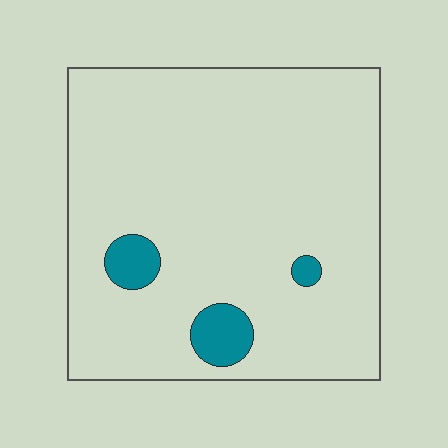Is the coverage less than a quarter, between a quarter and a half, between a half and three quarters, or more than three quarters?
Less than a quarter.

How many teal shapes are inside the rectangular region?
3.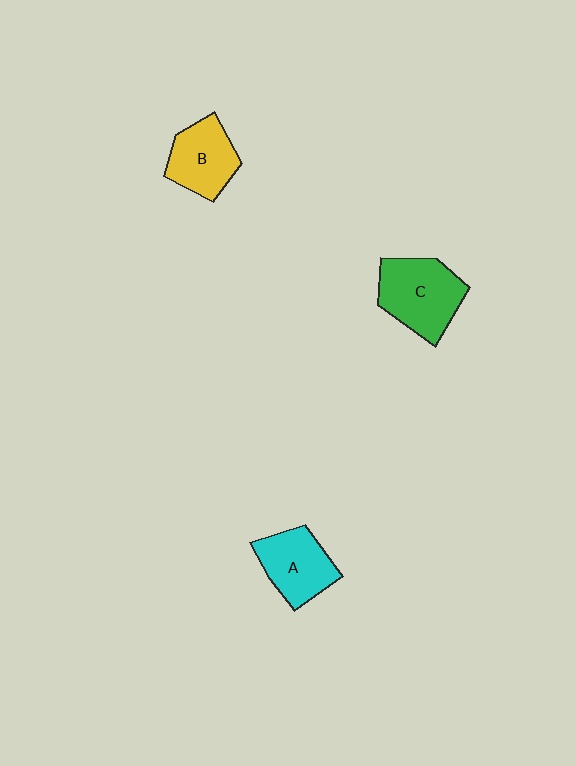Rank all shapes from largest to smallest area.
From largest to smallest: C (green), A (cyan), B (yellow).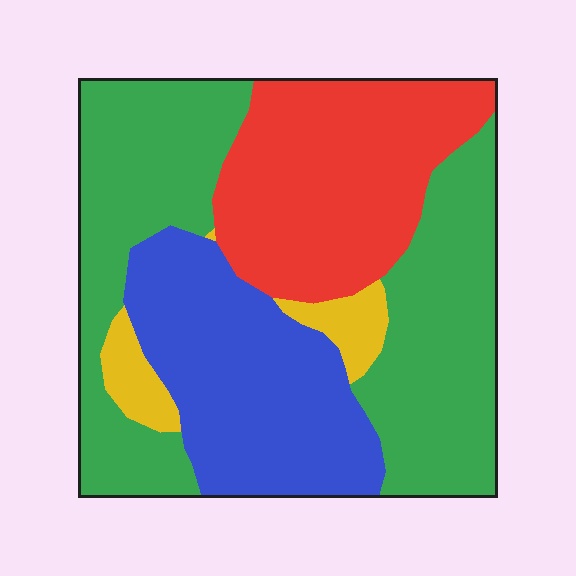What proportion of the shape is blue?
Blue takes up about one quarter (1/4) of the shape.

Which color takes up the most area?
Green, at roughly 45%.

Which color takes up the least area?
Yellow, at roughly 5%.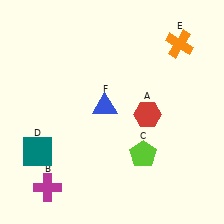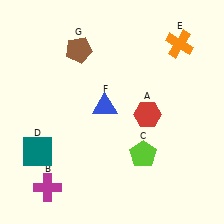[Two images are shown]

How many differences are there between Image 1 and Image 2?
There is 1 difference between the two images.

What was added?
A brown pentagon (G) was added in Image 2.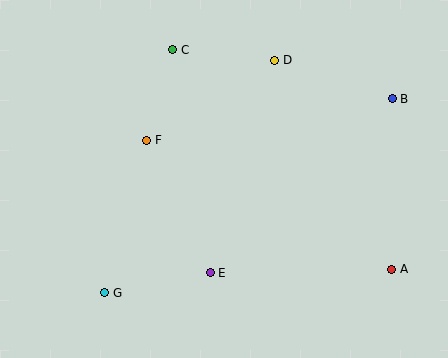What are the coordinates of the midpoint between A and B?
The midpoint between A and B is at (392, 184).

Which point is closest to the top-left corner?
Point C is closest to the top-left corner.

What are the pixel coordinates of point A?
Point A is at (392, 269).